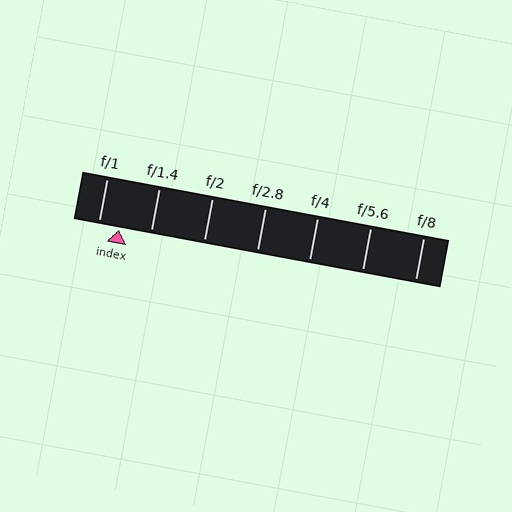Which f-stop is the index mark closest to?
The index mark is closest to f/1.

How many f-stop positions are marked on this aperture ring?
There are 7 f-stop positions marked.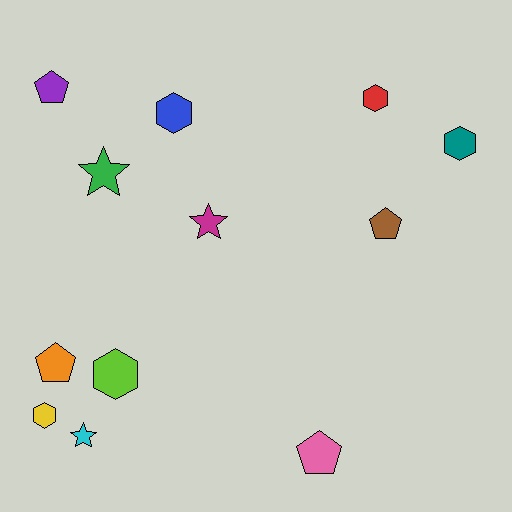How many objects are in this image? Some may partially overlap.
There are 12 objects.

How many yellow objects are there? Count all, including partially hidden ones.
There is 1 yellow object.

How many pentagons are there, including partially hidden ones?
There are 4 pentagons.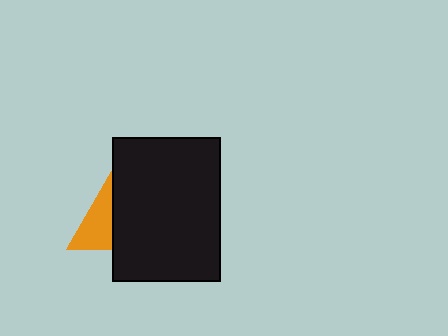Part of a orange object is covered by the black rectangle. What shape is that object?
It is a triangle.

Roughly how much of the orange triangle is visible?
A small part of it is visible (roughly 36%).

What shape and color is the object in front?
The object in front is a black rectangle.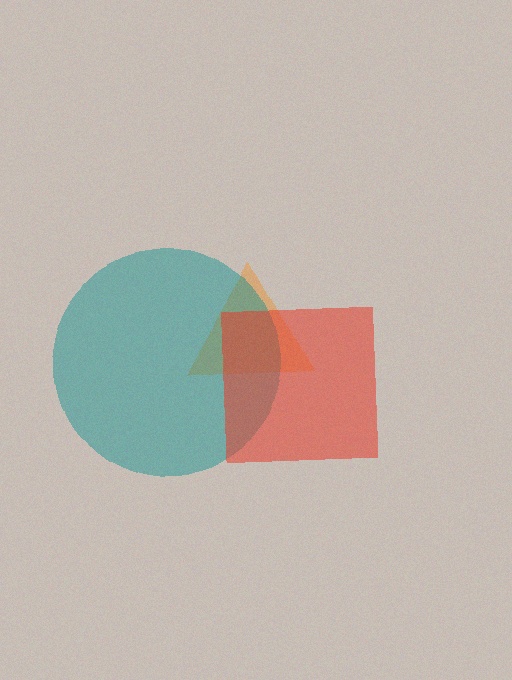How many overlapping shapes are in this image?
There are 3 overlapping shapes in the image.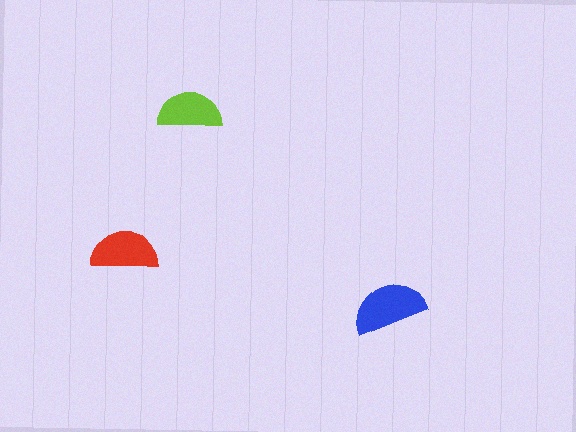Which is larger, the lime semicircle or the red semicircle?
The red one.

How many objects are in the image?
There are 3 objects in the image.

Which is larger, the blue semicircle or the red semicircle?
The blue one.